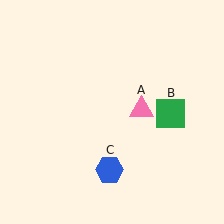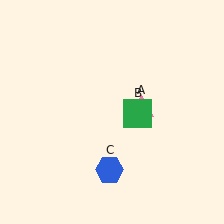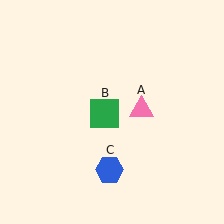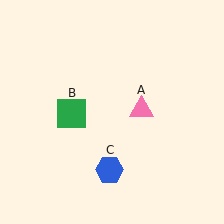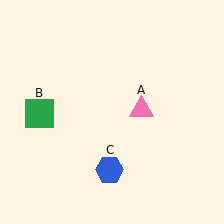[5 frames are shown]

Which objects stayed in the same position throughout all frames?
Pink triangle (object A) and blue hexagon (object C) remained stationary.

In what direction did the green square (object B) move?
The green square (object B) moved left.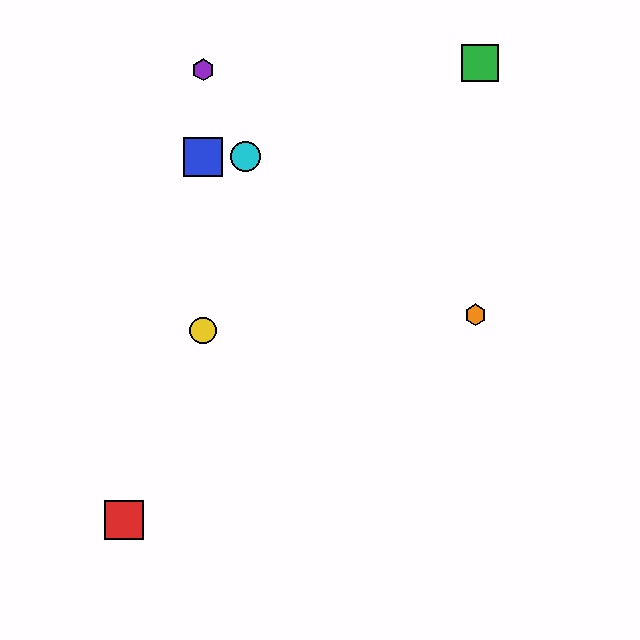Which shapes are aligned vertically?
The blue square, the yellow circle, the purple hexagon are aligned vertically.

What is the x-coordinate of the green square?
The green square is at x≈480.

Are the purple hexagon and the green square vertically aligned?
No, the purple hexagon is at x≈203 and the green square is at x≈480.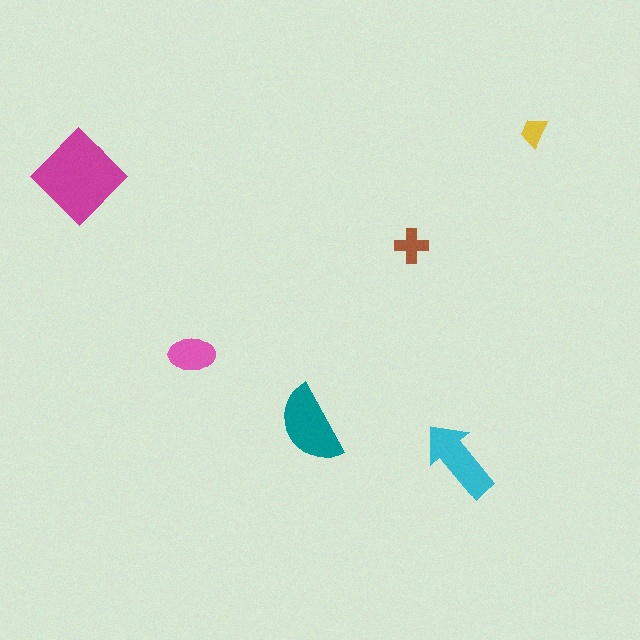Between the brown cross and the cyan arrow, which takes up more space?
The cyan arrow.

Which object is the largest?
The magenta diamond.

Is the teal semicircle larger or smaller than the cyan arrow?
Larger.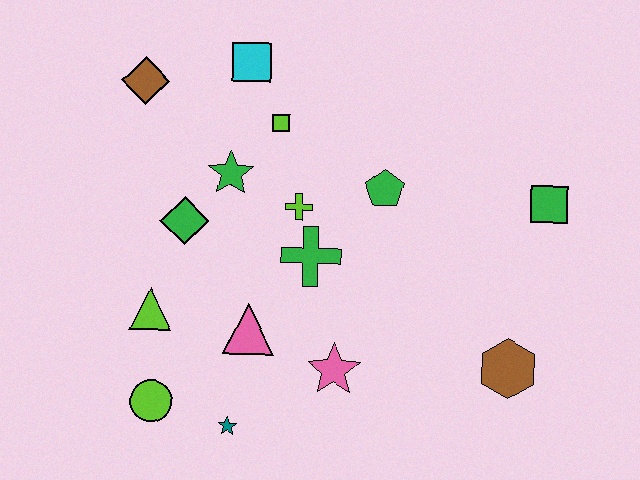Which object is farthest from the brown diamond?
The brown hexagon is farthest from the brown diamond.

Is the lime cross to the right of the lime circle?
Yes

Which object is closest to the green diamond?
The green star is closest to the green diamond.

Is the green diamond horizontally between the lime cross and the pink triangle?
No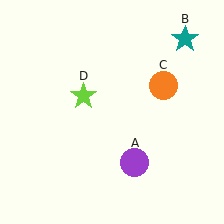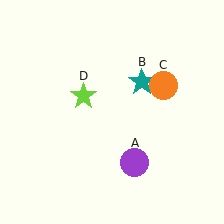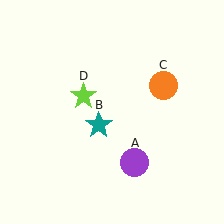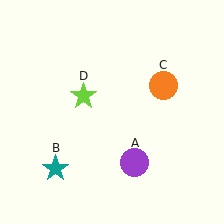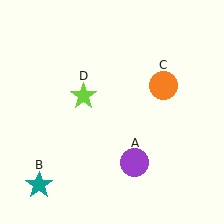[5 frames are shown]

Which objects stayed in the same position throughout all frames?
Purple circle (object A) and orange circle (object C) and lime star (object D) remained stationary.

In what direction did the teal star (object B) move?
The teal star (object B) moved down and to the left.